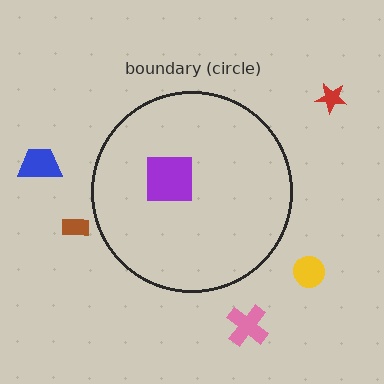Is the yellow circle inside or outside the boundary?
Outside.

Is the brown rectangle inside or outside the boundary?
Outside.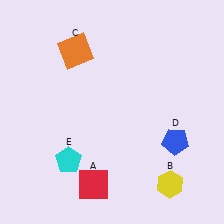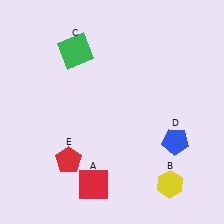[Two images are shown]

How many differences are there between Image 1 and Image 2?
There are 2 differences between the two images.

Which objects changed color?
C changed from orange to green. E changed from cyan to red.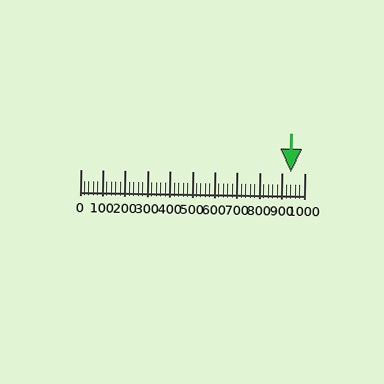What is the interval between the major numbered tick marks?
The major tick marks are spaced 100 units apart.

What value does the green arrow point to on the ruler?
The green arrow points to approximately 940.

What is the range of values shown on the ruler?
The ruler shows values from 0 to 1000.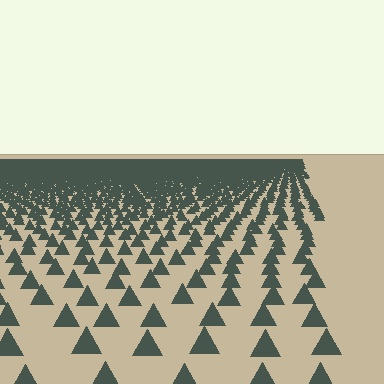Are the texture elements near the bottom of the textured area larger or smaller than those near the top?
Larger. Near the bottom, elements are closer to the viewer and appear at a bigger on-screen size.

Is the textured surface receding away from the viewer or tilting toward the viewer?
The surface is receding away from the viewer. Texture elements get smaller and denser toward the top.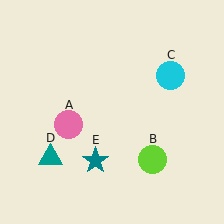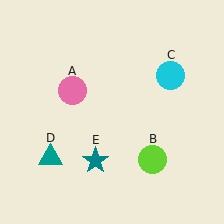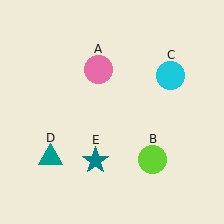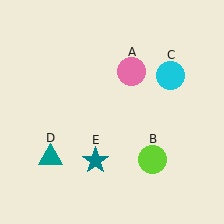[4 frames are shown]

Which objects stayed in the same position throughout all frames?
Lime circle (object B) and cyan circle (object C) and teal triangle (object D) and teal star (object E) remained stationary.